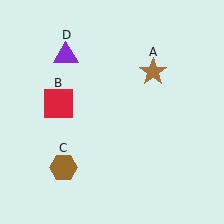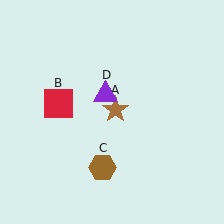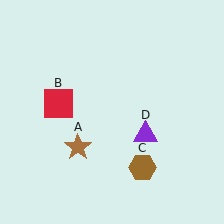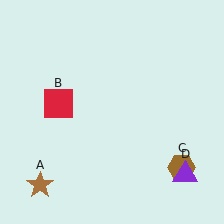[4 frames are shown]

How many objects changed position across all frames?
3 objects changed position: brown star (object A), brown hexagon (object C), purple triangle (object D).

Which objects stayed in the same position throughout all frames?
Red square (object B) remained stationary.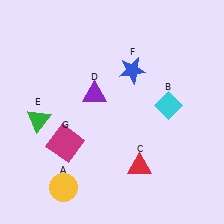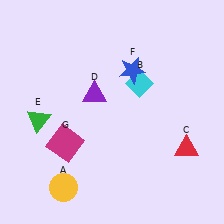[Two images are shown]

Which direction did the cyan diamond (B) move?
The cyan diamond (B) moved left.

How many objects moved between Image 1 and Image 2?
2 objects moved between the two images.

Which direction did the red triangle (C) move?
The red triangle (C) moved right.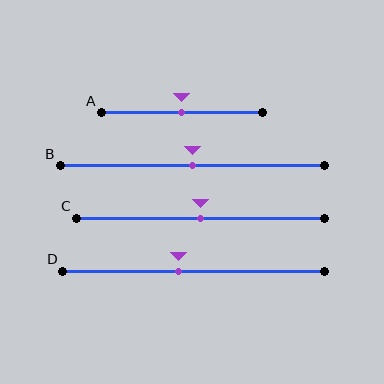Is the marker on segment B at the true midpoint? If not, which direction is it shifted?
Yes, the marker on segment B is at the true midpoint.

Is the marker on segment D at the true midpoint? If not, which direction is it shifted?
No, the marker on segment D is shifted to the left by about 6% of the segment length.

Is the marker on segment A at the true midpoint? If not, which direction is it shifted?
Yes, the marker on segment A is at the true midpoint.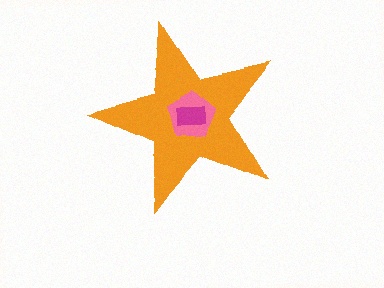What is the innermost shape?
The magenta rectangle.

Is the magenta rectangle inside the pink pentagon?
Yes.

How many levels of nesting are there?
3.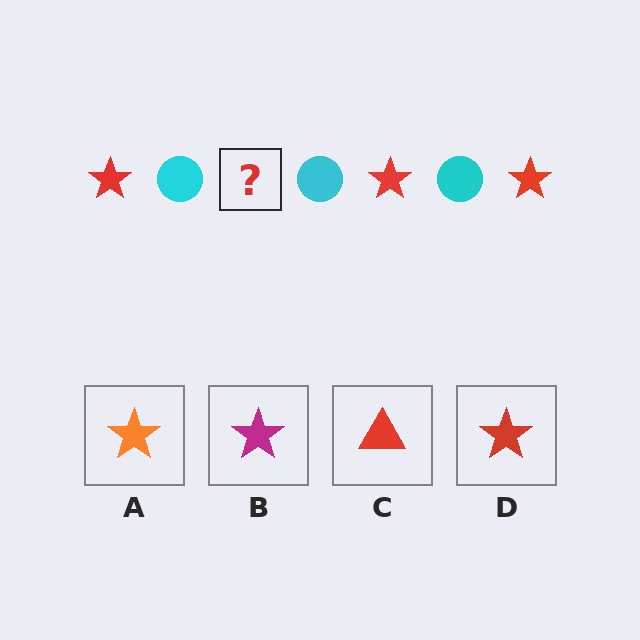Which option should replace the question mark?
Option D.